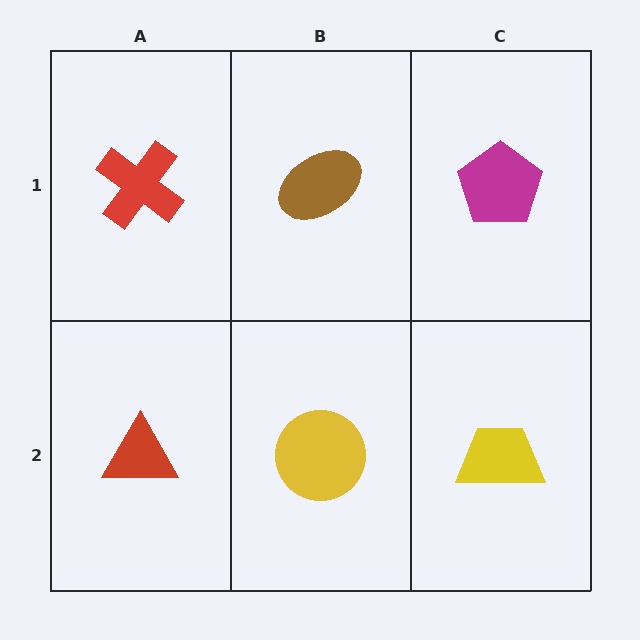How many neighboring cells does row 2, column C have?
2.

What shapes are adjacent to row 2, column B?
A brown ellipse (row 1, column B), a red triangle (row 2, column A), a yellow trapezoid (row 2, column C).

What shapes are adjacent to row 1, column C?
A yellow trapezoid (row 2, column C), a brown ellipse (row 1, column B).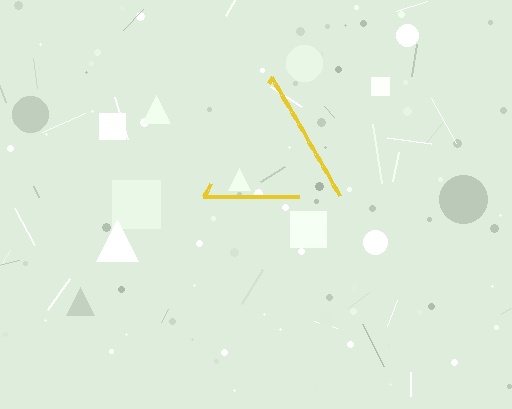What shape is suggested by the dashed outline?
The dashed outline suggests a triangle.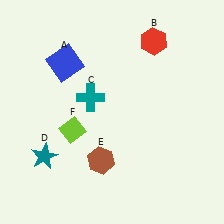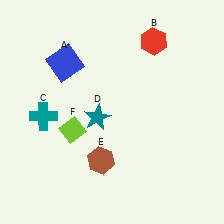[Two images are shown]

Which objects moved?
The objects that moved are: the teal cross (C), the teal star (D).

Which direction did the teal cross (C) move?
The teal cross (C) moved left.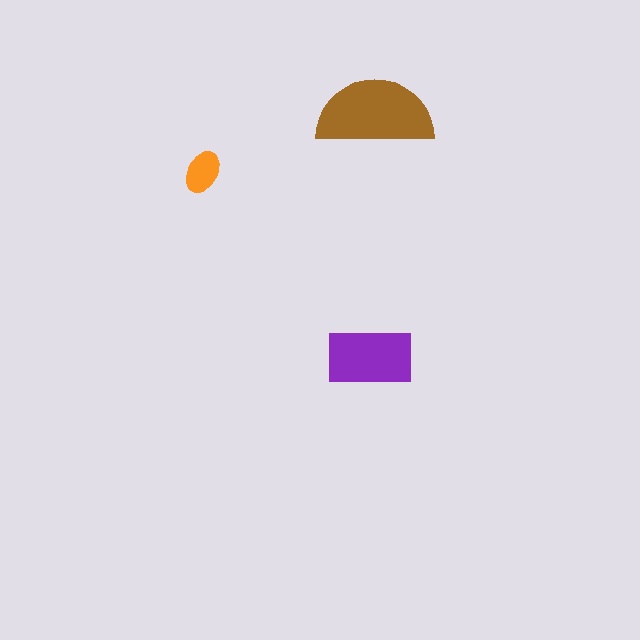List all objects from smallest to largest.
The orange ellipse, the purple rectangle, the brown semicircle.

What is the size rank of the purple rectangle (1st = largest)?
2nd.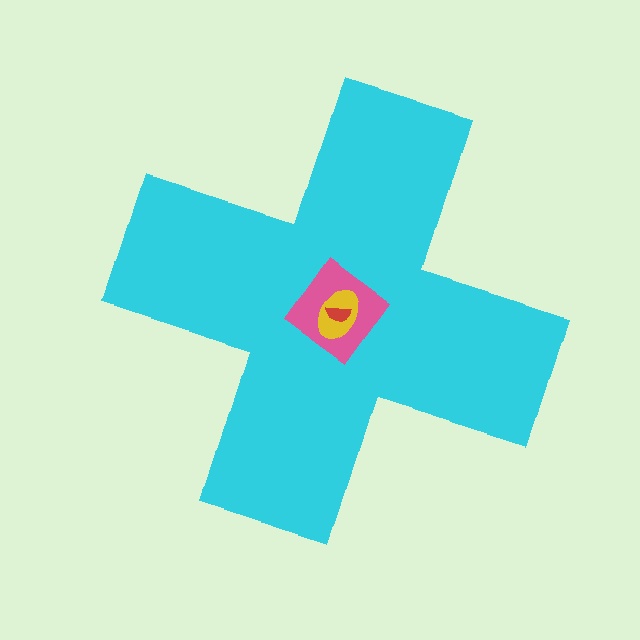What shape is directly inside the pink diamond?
The yellow ellipse.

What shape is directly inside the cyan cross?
The pink diamond.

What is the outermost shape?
The cyan cross.